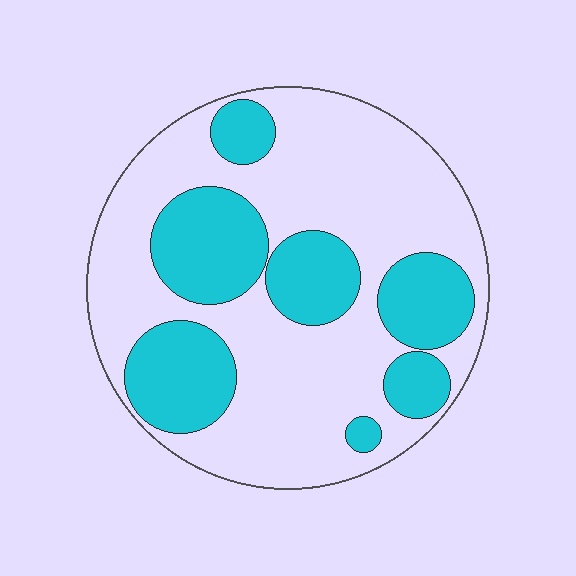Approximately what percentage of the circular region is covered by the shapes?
Approximately 35%.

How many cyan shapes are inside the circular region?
7.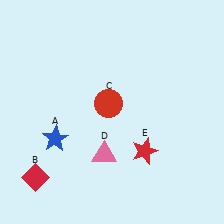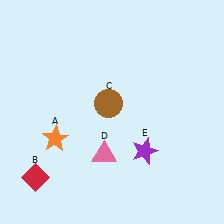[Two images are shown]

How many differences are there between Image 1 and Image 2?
There are 3 differences between the two images.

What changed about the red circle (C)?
In Image 1, C is red. In Image 2, it changed to brown.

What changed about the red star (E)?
In Image 1, E is red. In Image 2, it changed to purple.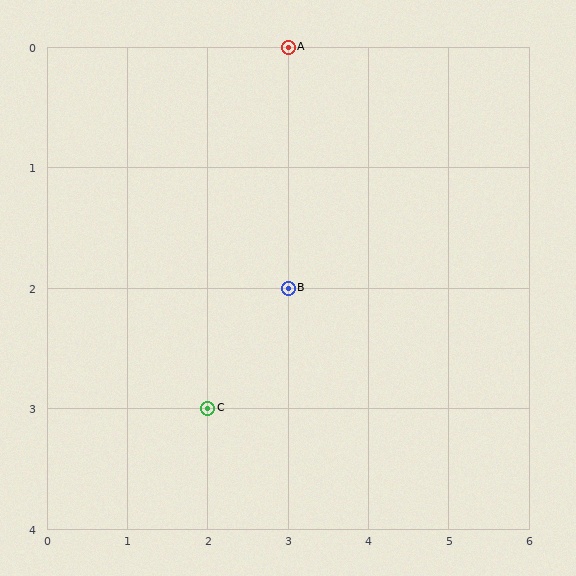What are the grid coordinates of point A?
Point A is at grid coordinates (3, 0).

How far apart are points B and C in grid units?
Points B and C are 1 column and 1 row apart (about 1.4 grid units diagonally).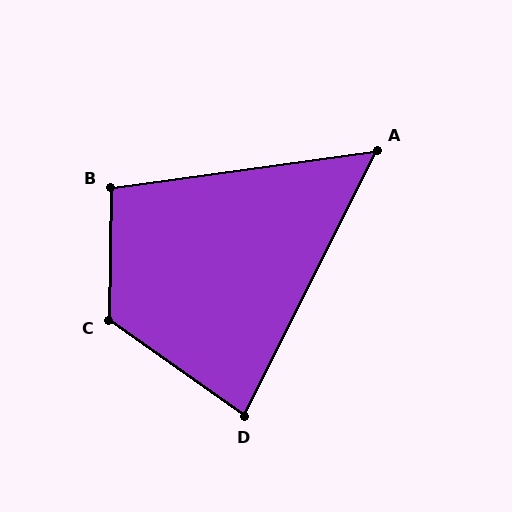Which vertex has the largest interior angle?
C, at approximately 124 degrees.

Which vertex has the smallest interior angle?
A, at approximately 56 degrees.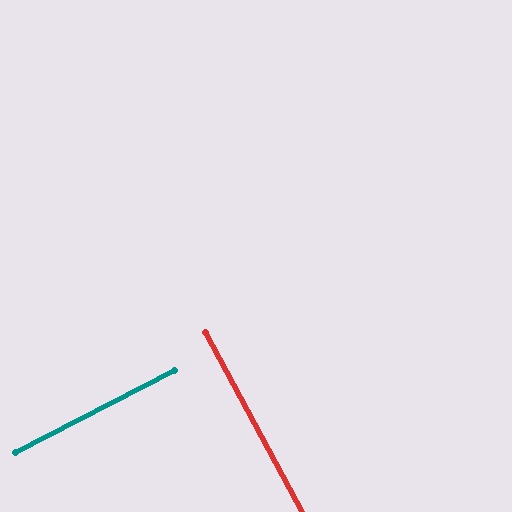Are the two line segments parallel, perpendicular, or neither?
Perpendicular — they meet at approximately 89°.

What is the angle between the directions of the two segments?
Approximately 89 degrees.